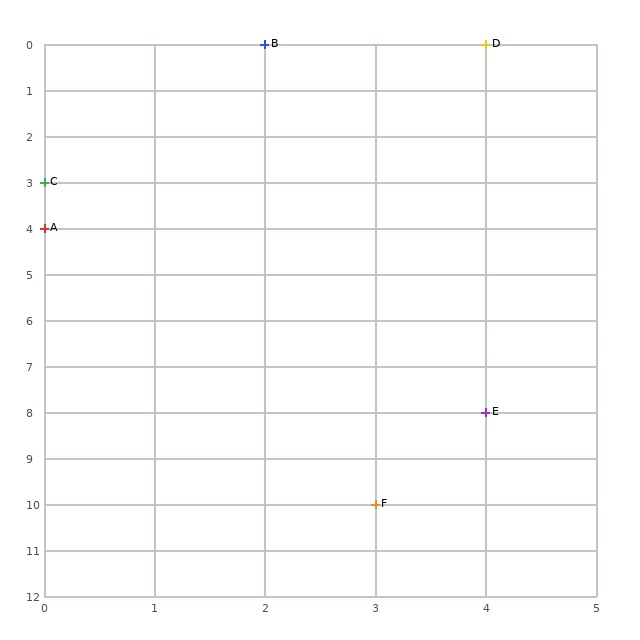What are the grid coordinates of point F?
Point F is at grid coordinates (3, 10).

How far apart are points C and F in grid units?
Points C and F are 3 columns and 7 rows apart (about 7.6 grid units diagonally).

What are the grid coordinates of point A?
Point A is at grid coordinates (0, 4).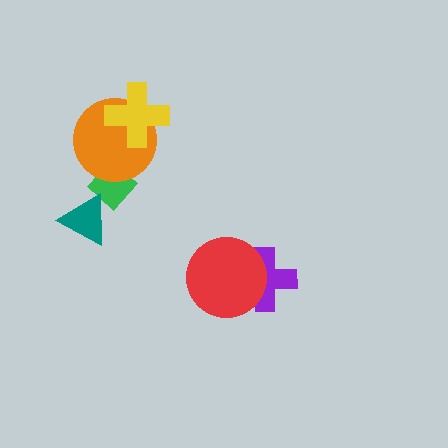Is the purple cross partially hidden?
Yes, it is partially covered by another shape.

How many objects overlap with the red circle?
1 object overlaps with the red circle.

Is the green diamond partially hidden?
Yes, it is partially covered by another shape.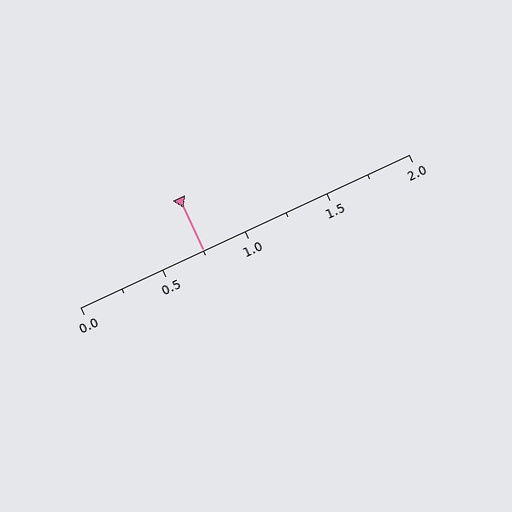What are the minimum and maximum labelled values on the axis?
The axis runs from 0.0 to 2.0.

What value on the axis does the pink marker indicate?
The marker indicates approximately 0.75.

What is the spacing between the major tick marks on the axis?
The major ticks are spaced 0.5 apart.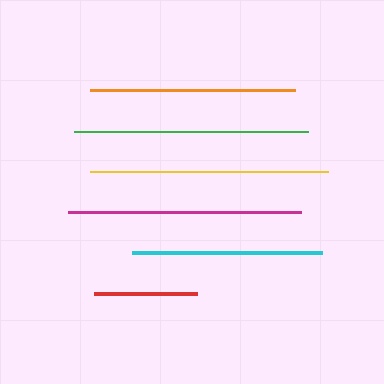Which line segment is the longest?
The yellow line is the longest at approximately 238 pixels.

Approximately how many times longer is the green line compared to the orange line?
The green line is approximately 1.1 times the length of the orange line.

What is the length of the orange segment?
The orange segment is approximately 205 pixels long.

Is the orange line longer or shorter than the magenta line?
The magenta line is longer than the orange line.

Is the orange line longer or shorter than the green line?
The green line is longer than the orange line.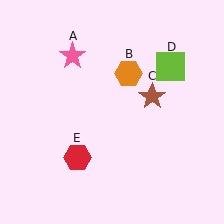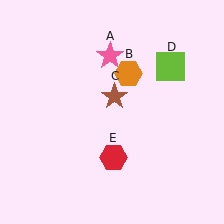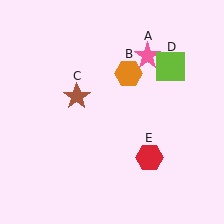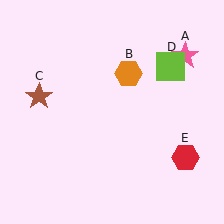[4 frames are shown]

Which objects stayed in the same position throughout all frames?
Orange hexagon (object B) and lime square (object D) remained stationary.